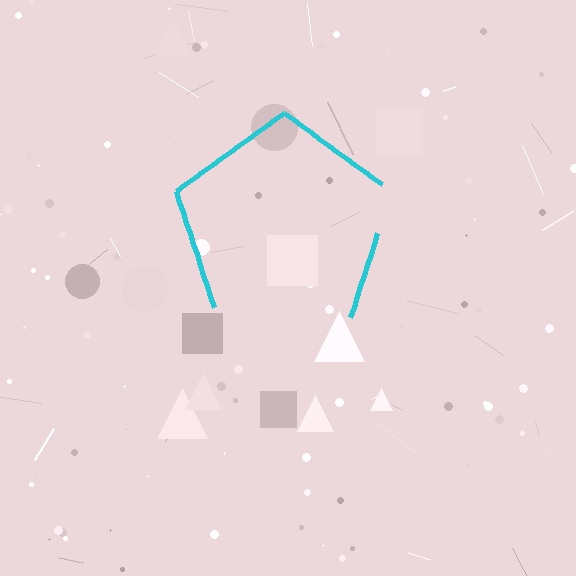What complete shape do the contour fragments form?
The contour fragments form a pentagon.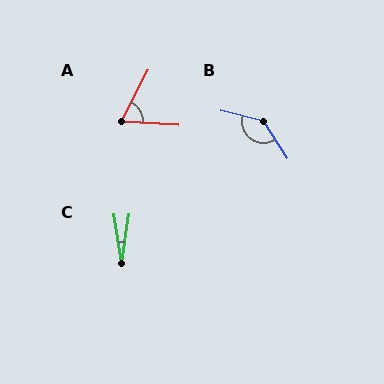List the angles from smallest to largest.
C (17°), A (67°), B (137°).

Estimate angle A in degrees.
Approximately 67 degrees.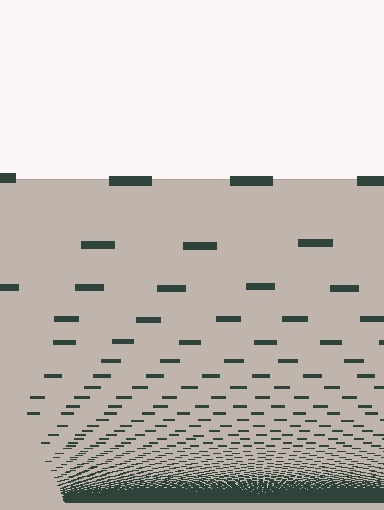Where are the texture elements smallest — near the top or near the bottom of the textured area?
Near the bottom.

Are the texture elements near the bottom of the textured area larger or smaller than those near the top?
Smaller. The gradient is inverted — elements near the bottom are smaller and denser.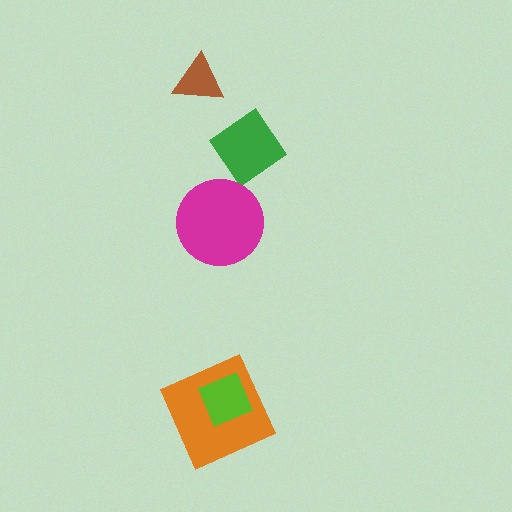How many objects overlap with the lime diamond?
1 object overlaps with the lime diamond.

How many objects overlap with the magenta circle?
0 objects overlap with the magenta circle.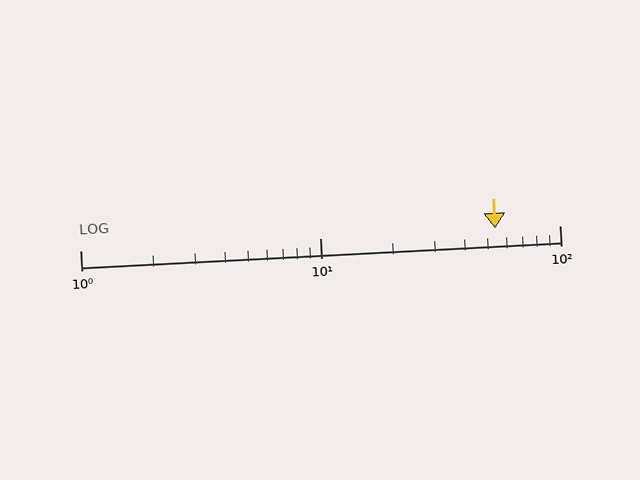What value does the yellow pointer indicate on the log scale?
The pointer indicates approximately 54.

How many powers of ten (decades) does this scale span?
The scale spans 2 decades, from 1 to 100.